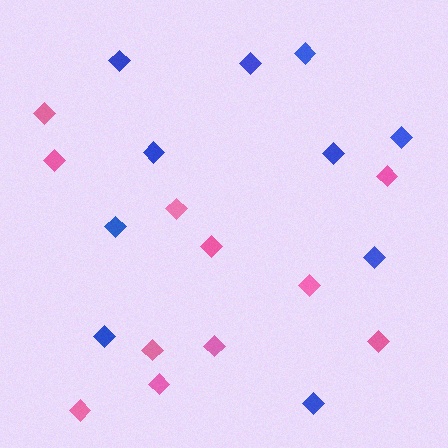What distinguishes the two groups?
There are 2 groups: one group of blue diamonds (10) and one group of pink diamonds (11).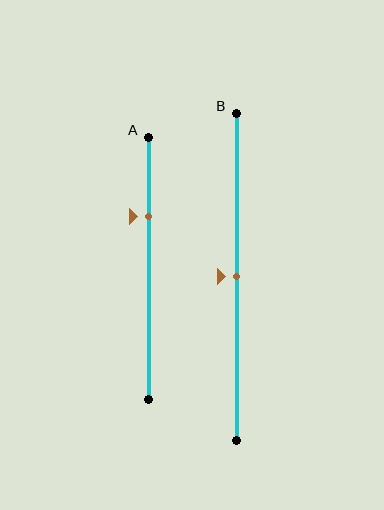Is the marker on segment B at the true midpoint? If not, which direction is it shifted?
Yes, the marker on segment B is at the true midpoint.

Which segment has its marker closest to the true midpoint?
Segment B has its marker closest to the true midpoint.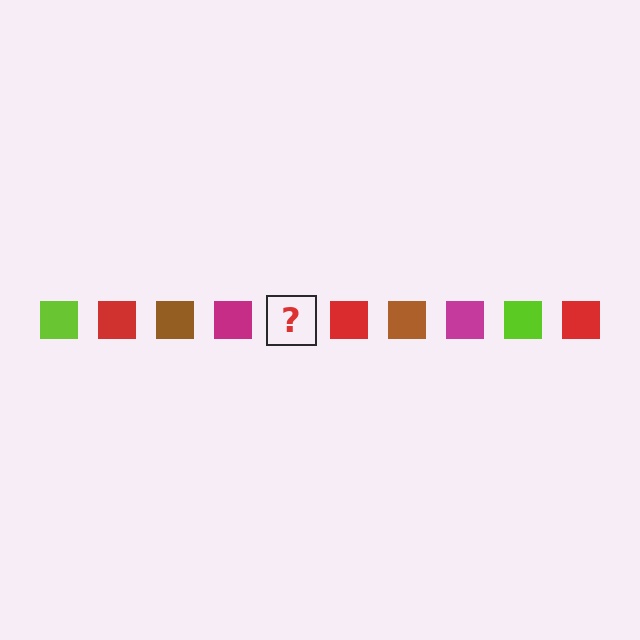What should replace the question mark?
The question mark should be replaced with a lime square.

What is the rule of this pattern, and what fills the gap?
The rule is that the pattern cycles through lime, red, brown, magenta squares. The gap should be filled with a lime square.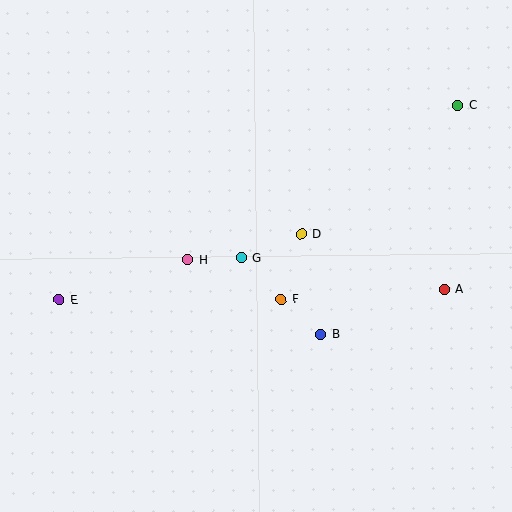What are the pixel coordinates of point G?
Point G is at (241, 258).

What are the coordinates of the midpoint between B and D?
The midpoint between B and D is at (311, 284).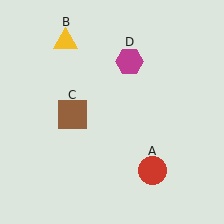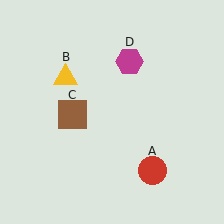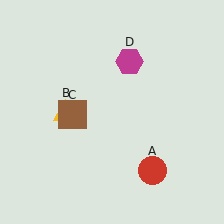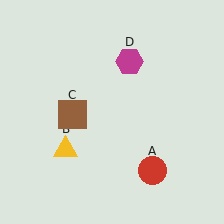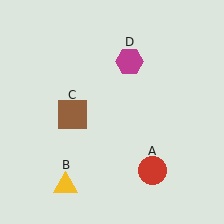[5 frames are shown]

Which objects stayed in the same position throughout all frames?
Red circle (object A) and brown square (object C) and magenta hexagon (object D) remained stationary.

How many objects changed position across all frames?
1 object changed position: yellow triangle (object B).